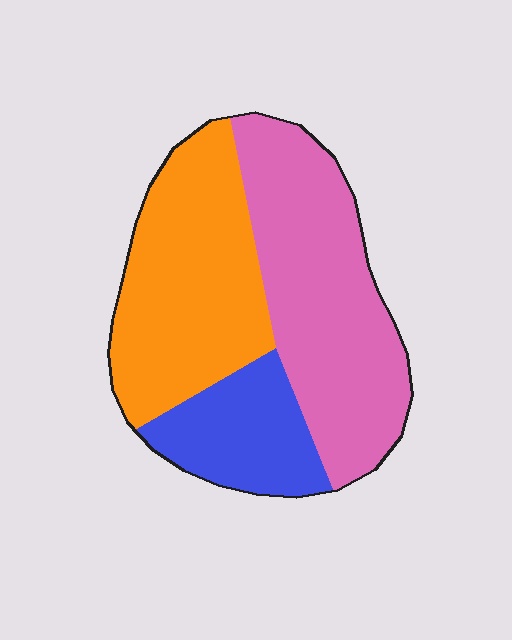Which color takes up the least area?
Blue, at roughly 20%.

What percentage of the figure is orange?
Orange takes up about three eighths (3/8) of the figure.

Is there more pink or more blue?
Pink.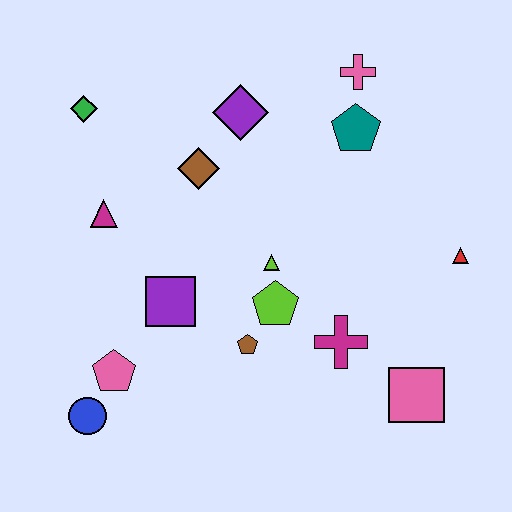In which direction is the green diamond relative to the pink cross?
The green diamond is to the left of the pink cross.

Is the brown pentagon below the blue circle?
No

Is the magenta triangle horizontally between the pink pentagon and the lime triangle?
No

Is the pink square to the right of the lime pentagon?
Yes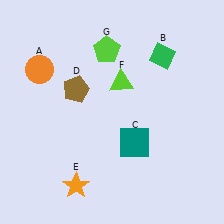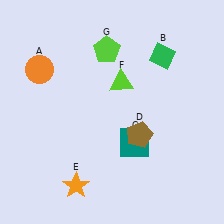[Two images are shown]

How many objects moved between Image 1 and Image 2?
1 object moved between the two images.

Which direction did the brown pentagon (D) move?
The brown pentagon (D) moved right.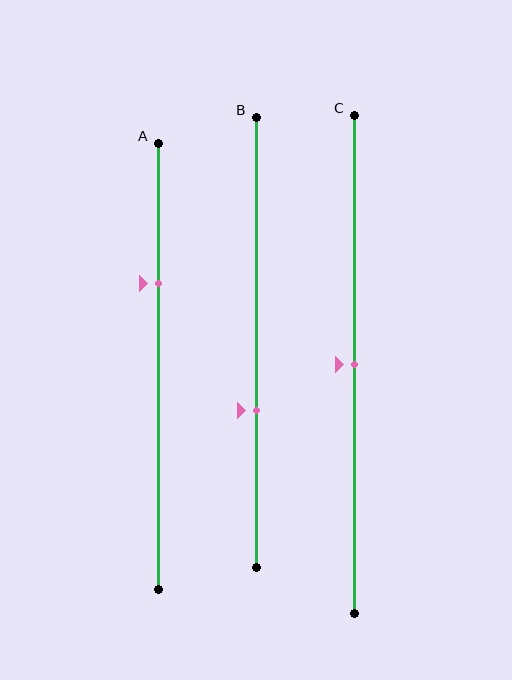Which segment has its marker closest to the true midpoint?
Segment C has its marker closest to the true midpoint.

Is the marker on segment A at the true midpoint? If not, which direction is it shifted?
No, the marker on segment A is shifted upward by about 19% of the segment length.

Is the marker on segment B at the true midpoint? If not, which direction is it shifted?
No, the marker on segment B is shifted downward by about 15% of the segment length.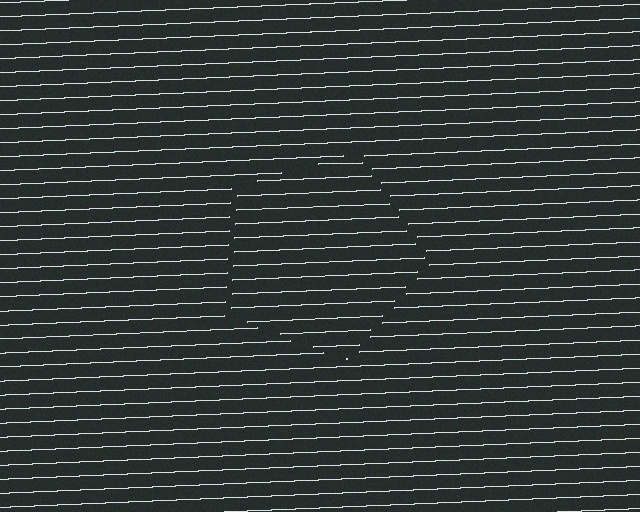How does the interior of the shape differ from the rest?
The interior of the shape contains the same grating, shifted by half a period — the contour is defined by the phase discontinuity where line-ends from the inner and outer gratings abut.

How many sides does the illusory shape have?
5 sides — the line-ends trace a pentagon.